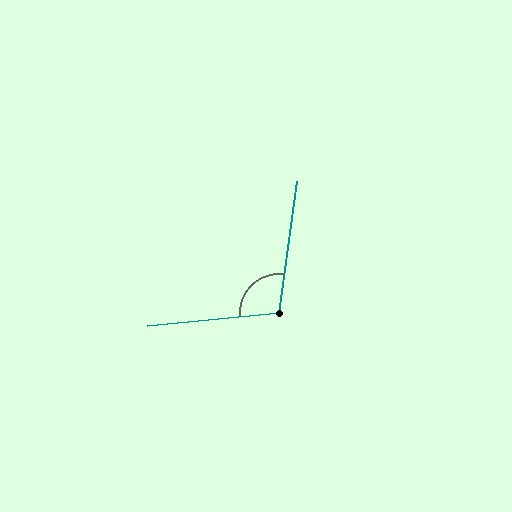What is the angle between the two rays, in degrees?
Approximately 103 degrees.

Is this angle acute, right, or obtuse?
It is obtuse.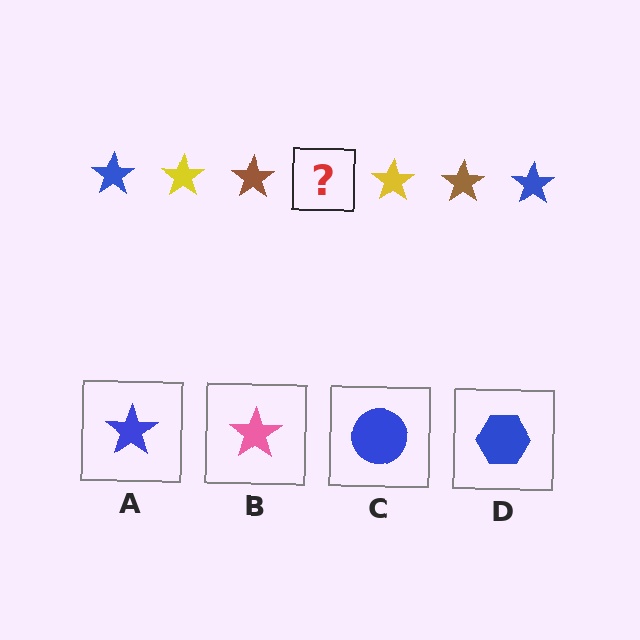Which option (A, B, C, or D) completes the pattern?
A.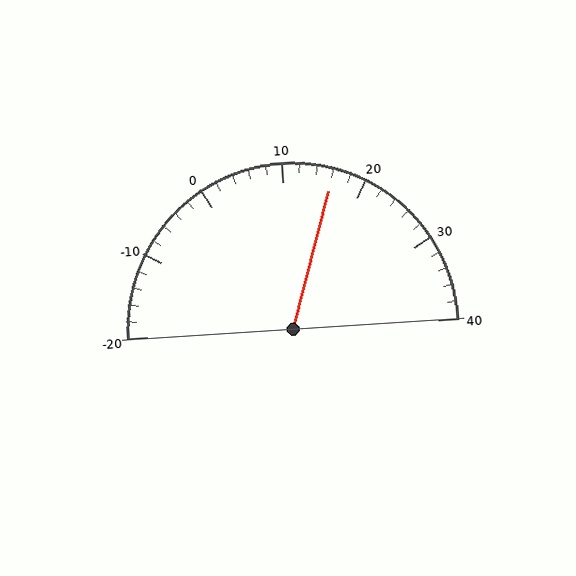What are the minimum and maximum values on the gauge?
The gauge ranges from -20 to 40.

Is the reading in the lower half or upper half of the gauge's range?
The reading is in the upper half of the range (-20 to 40).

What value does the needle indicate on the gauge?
The needle indicates approximately 16.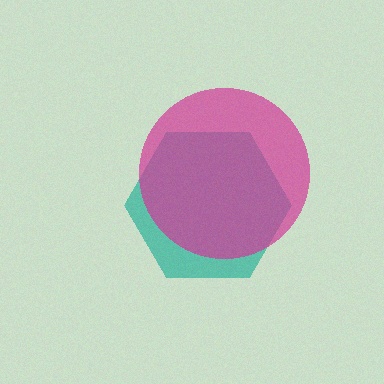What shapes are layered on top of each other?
The layered shapes are: a teal hexagon, a magenta circle.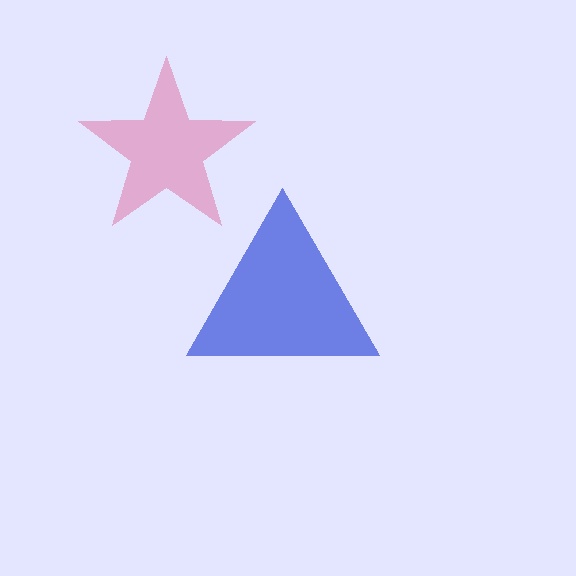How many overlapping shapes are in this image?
There are 2 overlapping shapes in the image.